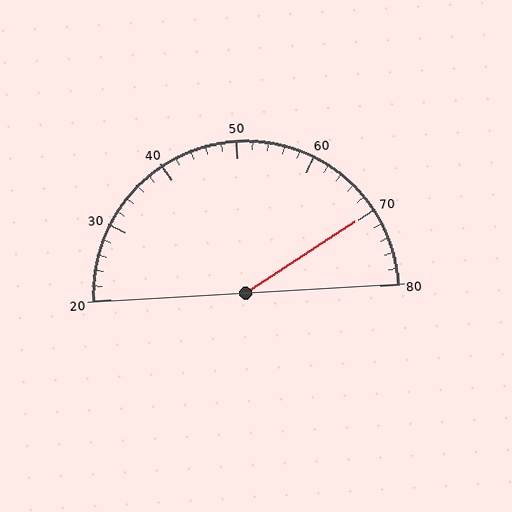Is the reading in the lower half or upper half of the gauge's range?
The reading is in the upper half of the range (20 to 80).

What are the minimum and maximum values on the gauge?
The gauge ranges from 20 to 80.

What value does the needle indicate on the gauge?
The needle indicates approximately 70.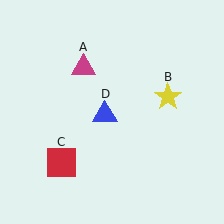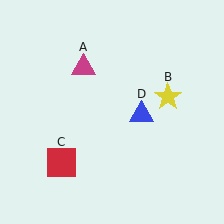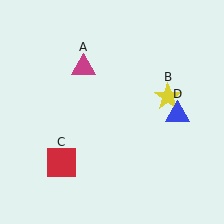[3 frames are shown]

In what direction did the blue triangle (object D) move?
The blue triangle (object D) moved right.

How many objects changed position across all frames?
1 object changed position: blue triangle (object D).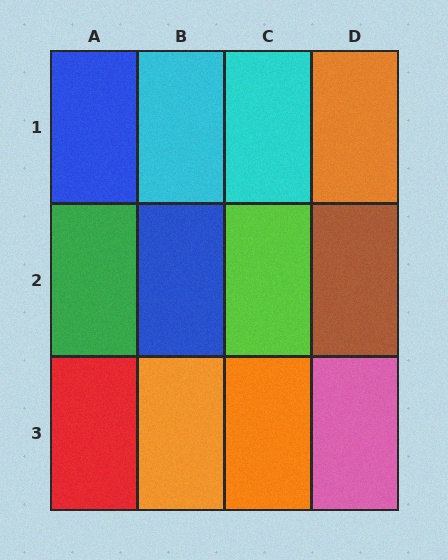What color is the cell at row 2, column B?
Blue.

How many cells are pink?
1 cell is pink.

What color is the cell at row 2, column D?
Brown.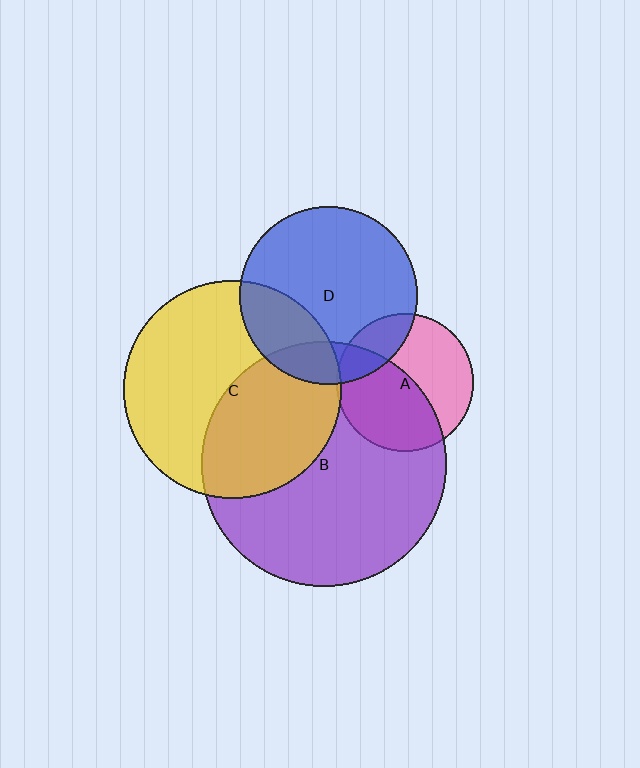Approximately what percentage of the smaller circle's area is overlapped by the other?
Approximately 25%.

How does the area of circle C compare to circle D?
Approximately 1.5 times.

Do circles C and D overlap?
Yes.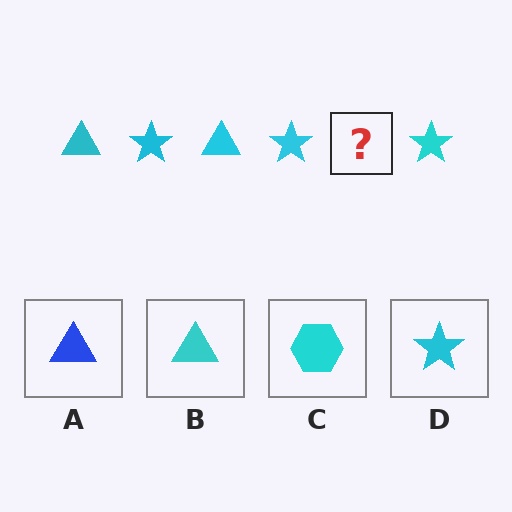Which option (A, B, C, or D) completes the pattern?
B.